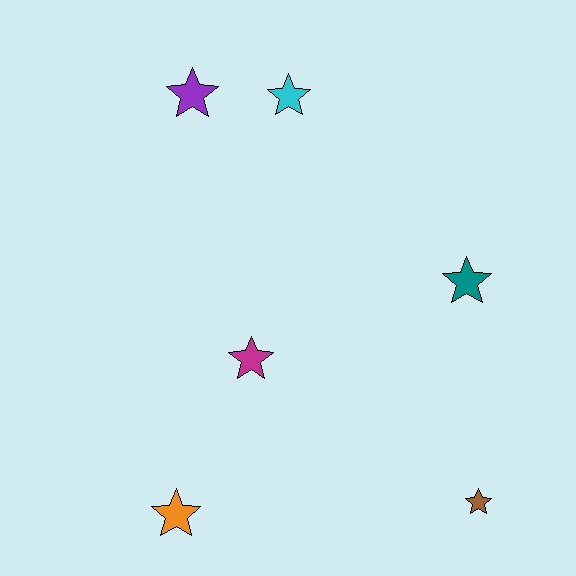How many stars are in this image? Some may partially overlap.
There are 6 stars.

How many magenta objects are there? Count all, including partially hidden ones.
There is 1 magenta object.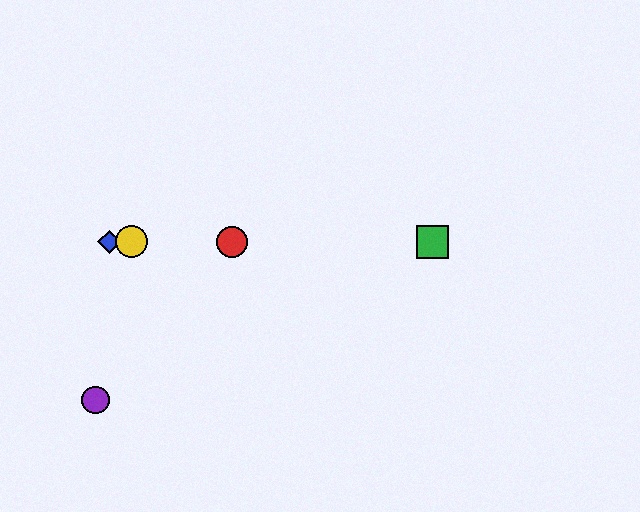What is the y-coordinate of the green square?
The green square is at y≈242.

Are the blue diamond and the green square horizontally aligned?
Yes, both are at y≈242.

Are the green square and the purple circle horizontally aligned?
No, the green square is at y≈242 and the purple circle is at y≈400.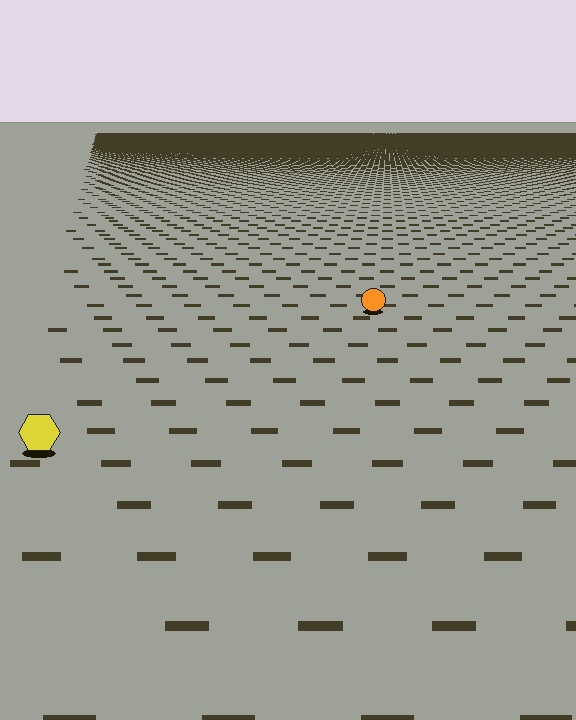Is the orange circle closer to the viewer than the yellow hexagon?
No. The yellow hexagon is closer — you can tell from the texture gradient: the ground texture is coarser near it.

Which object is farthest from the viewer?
The orange circle is farthest from the viewer. It appears smaller and the ground texture around it is denser.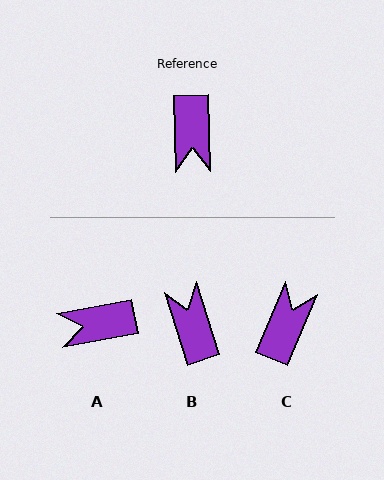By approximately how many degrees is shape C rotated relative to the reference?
Approximately 155 degrees counter-clockwise.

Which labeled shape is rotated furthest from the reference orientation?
B, about 164 degrees away.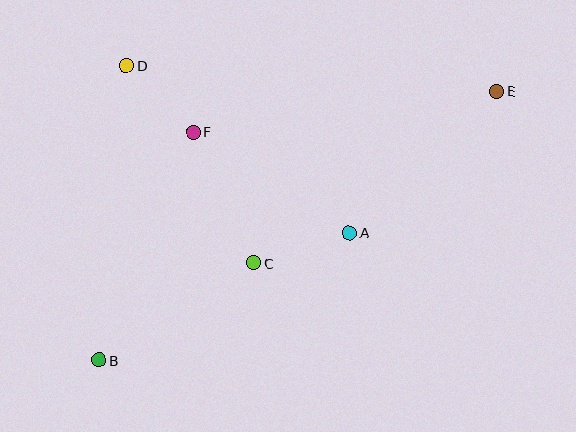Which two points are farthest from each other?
Points B and E are farthest from each other.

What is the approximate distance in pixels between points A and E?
The distance between A and E is approximately 204 pixels.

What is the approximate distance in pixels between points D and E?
The distance between D and E is approximately 372 pixels.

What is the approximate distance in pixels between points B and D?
The distance between B and D is approximately 295 pixels.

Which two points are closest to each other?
Points D and F are closest to each other.